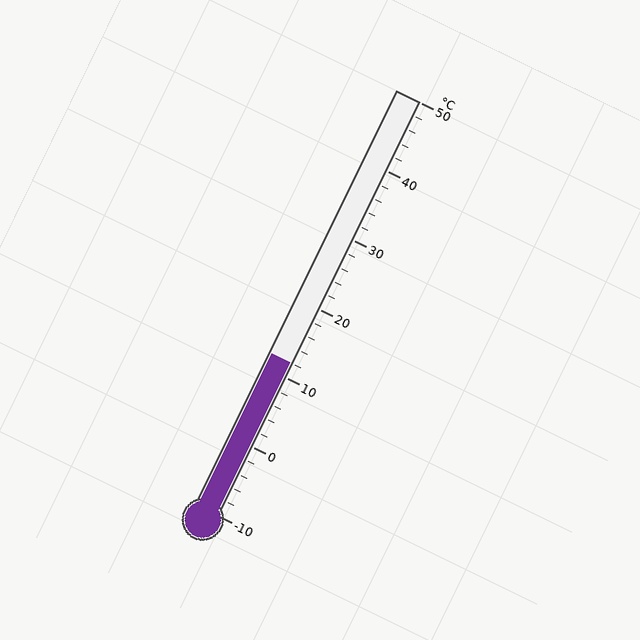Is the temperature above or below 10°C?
The temperature is above 10°C.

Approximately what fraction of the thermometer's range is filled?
The thermometer is filled to approximately 35% of its range.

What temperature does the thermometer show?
The thermometer shows approximately 12°C.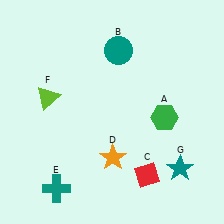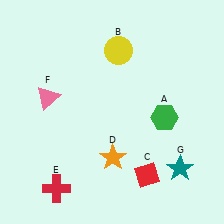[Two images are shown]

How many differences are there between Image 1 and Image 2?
There are 3 differences between the two images.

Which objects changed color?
B changed from teal to yellow. E changed from teal to red. F changed from lime to pink.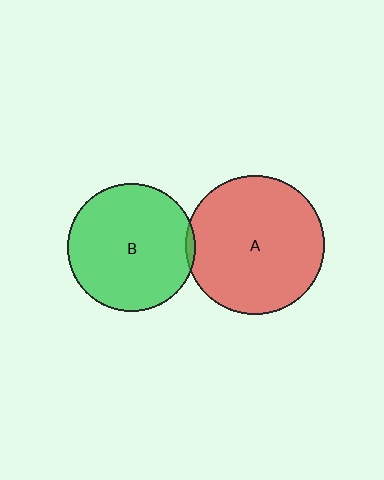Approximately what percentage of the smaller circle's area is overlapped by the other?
Approximately 5%.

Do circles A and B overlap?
Yes.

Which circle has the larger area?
Circle A (red).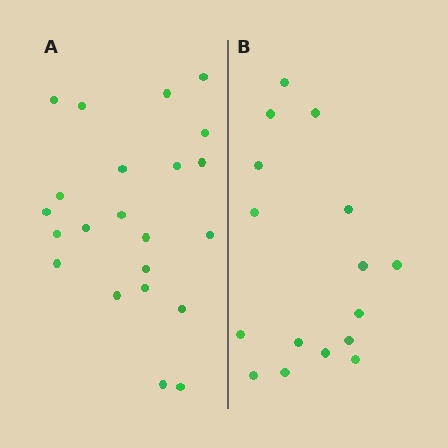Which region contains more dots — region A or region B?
Region A (the left region) has more dots.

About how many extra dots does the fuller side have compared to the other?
Region A has about 6 more dots than region B.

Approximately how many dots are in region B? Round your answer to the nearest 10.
About 20 dots. (The exact count is 16, which rounds to 20.)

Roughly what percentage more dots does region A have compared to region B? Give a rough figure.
About 40% more.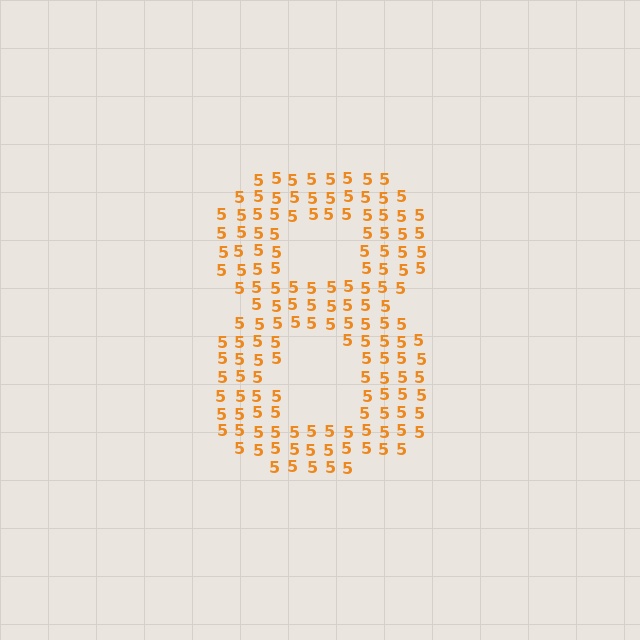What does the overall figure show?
The overall figure shows the digit 8.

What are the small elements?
The small elements are digit 5's.